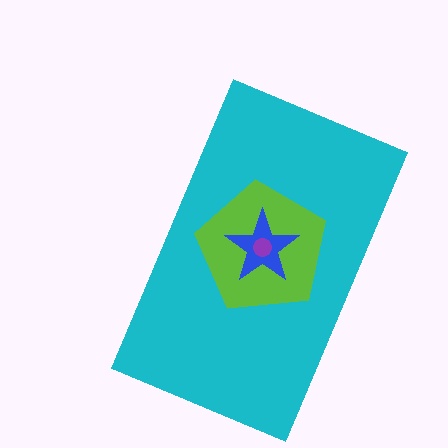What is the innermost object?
The purple circle.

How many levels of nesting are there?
4.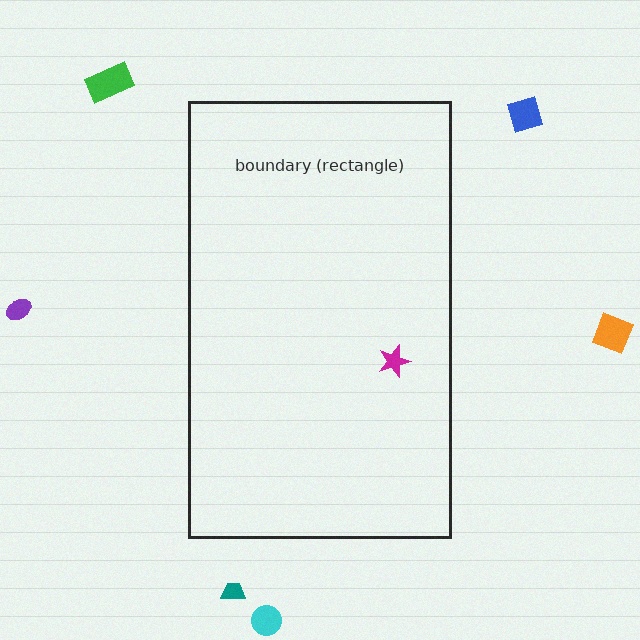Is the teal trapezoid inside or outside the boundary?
Outside.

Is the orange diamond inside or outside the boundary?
Outside.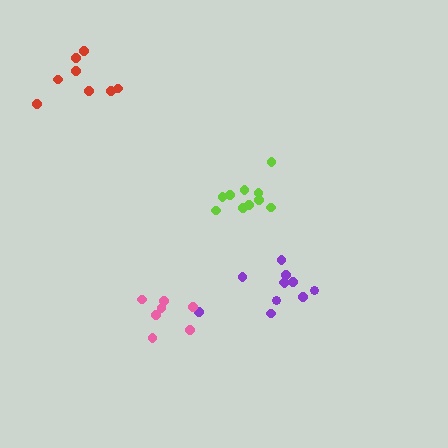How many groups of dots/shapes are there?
There are 4 groups.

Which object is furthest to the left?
The red cluster is leftmost.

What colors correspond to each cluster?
The clusters are colored: purple, lime, pink, red.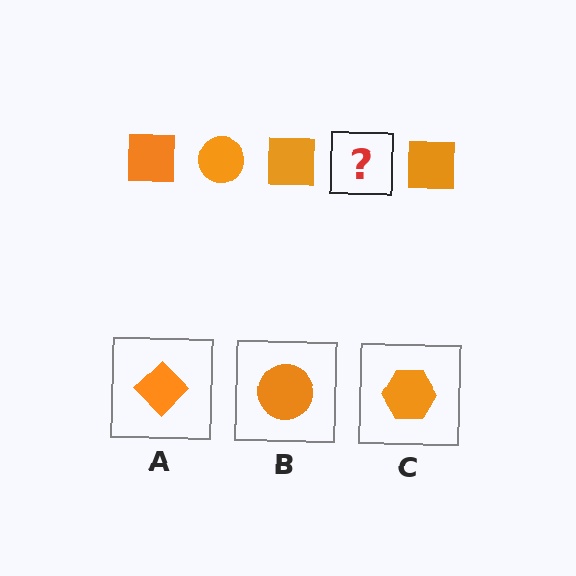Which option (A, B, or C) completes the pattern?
B.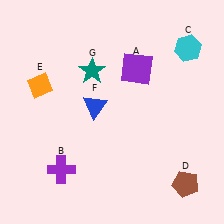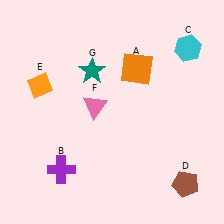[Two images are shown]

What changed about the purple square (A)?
In Image 1, A is purple. In Image 2, it changed to orange.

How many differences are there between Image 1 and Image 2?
There are 2 differences between the two images.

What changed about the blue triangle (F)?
In Image 1, F is blue. In Image 2, it changed to pink.